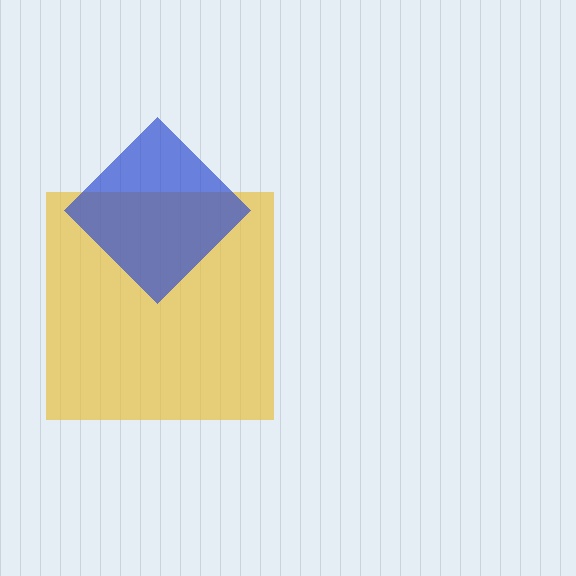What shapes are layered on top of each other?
The layered shapes are: a yellow square, a blue diamond.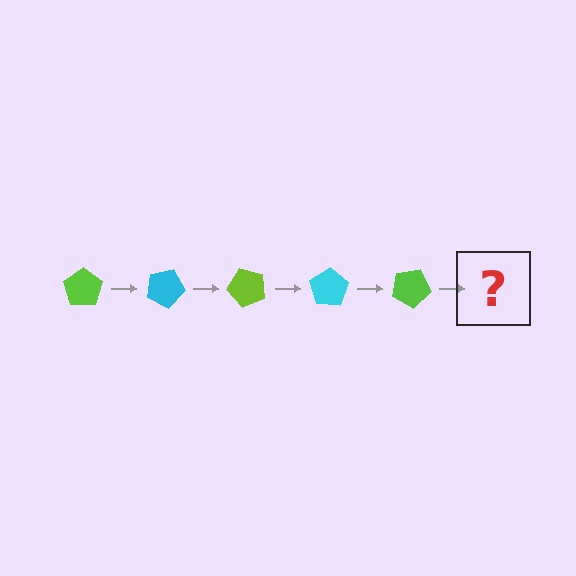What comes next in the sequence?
The next element should be a cyan pentagon, rotated 125 degrees from the start.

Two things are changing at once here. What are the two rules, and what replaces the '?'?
The two rules are that it rotates 25 degrees each step and the color cycles through lime and cyan. The '?' should be a cyan pentagon, rotated 125 degrees from the start.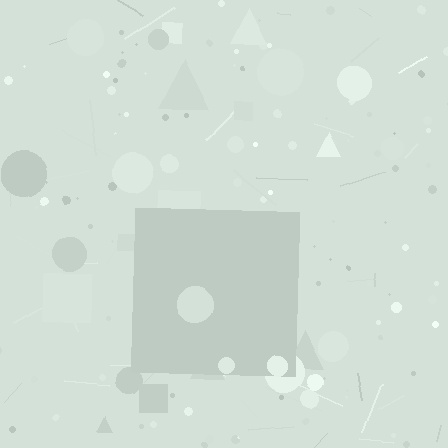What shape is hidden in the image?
A square is hidden in the image.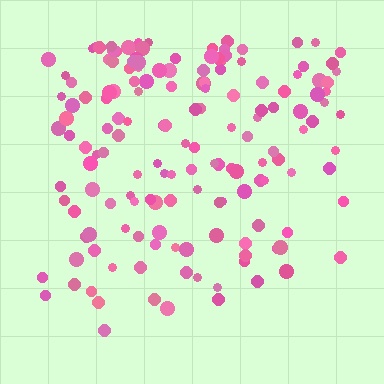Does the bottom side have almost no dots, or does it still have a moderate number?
Still a moderate number, just noticeably fewer than the top.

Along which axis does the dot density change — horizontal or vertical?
Vertical.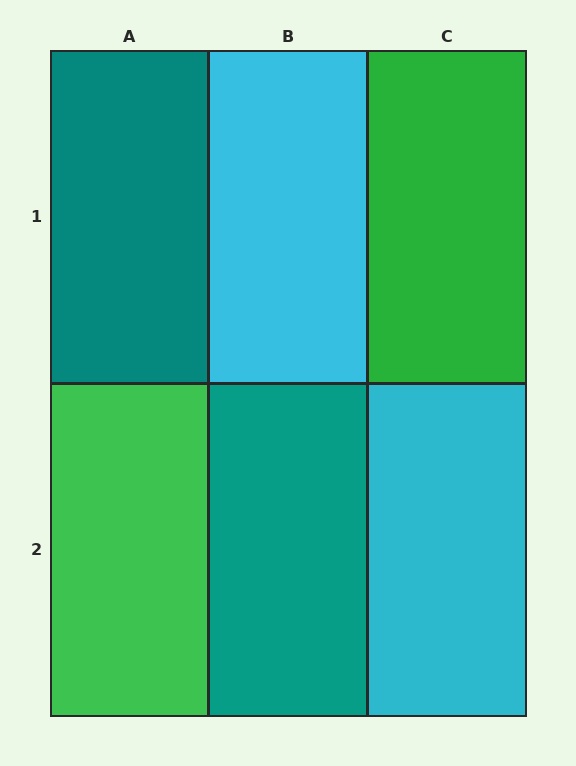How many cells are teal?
2 cells are teal.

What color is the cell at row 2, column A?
Green.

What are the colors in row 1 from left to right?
Teal, cyan, green.